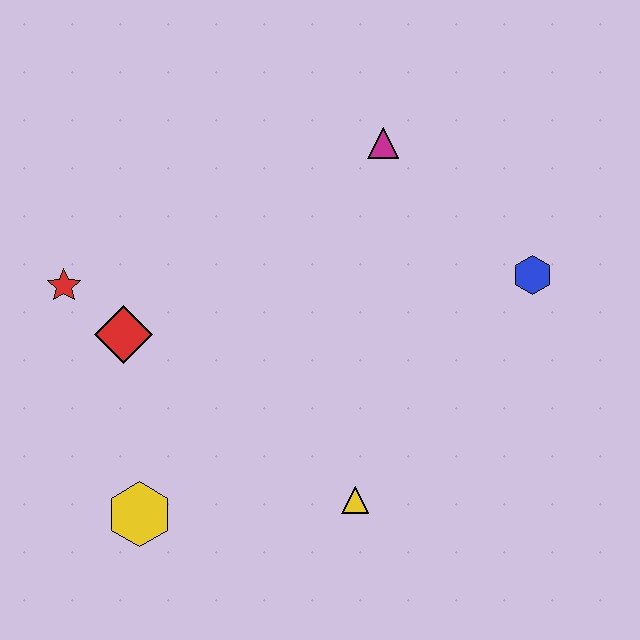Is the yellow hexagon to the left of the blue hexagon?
Yes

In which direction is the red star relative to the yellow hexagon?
The red star is above the yellow hexagon.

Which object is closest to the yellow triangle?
The yellow hexagon is closest to the yellow triangle.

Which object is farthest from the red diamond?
The blue hexagon is farthest from the red diamond.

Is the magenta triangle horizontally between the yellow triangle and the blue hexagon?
Yes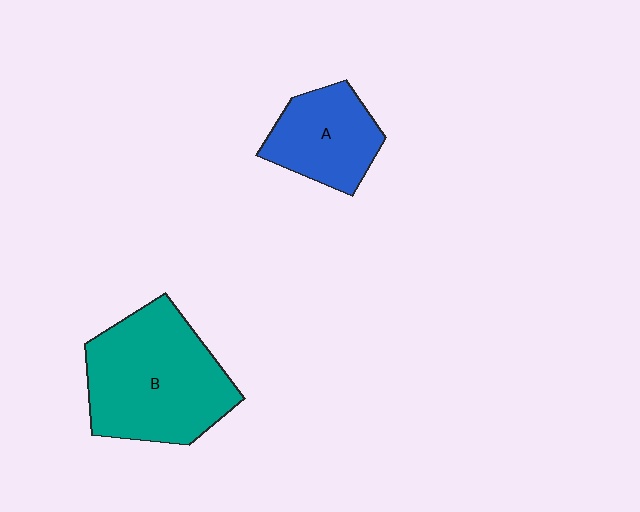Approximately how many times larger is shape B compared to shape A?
Approximately 1.8 times.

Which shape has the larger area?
Shape B (teal).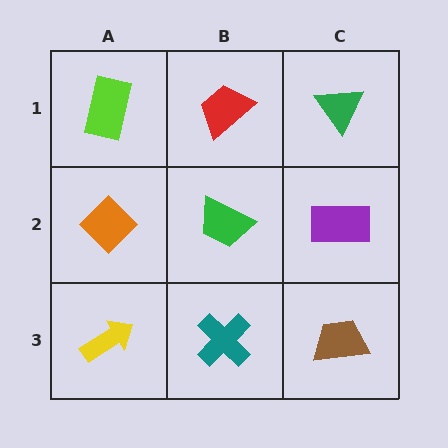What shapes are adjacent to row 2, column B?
A red trapezoid (row 1, column B), a teal cross (row 3, column B), an orange diamond (row 2, column A), a purple rectangle (row 2, column C).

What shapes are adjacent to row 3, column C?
A purple rectangle (row 2, column C), a teal cross (row 3, column B).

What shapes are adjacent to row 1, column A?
An orange diamond (row 2, column A), a red trapezoid (row 1, column B).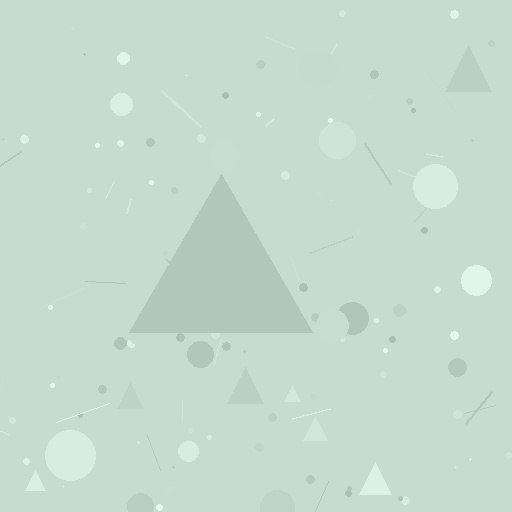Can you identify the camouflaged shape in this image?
The camouflaged shape is a triangle.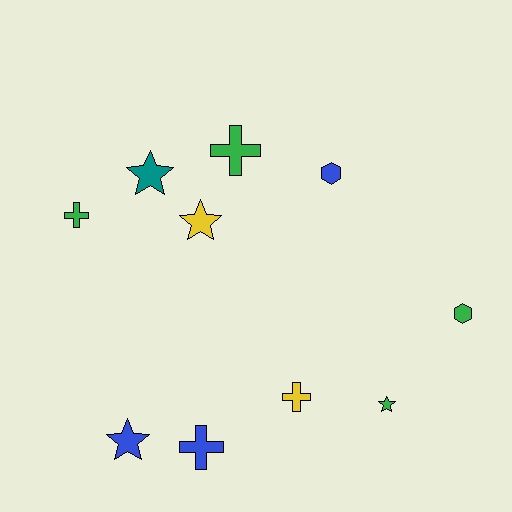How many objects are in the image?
There are 10 objects.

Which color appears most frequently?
Green, with 4 objects.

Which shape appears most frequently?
Cross, with 4 objects.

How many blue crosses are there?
There is 1 blue cross.